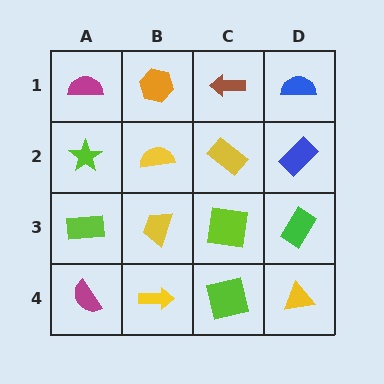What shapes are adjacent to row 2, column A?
A magenta semicircle (row 1, column A), a lime rectangle (row 3, column A), a yellow semicircle (row 2, column B).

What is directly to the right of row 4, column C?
A yellow triangle.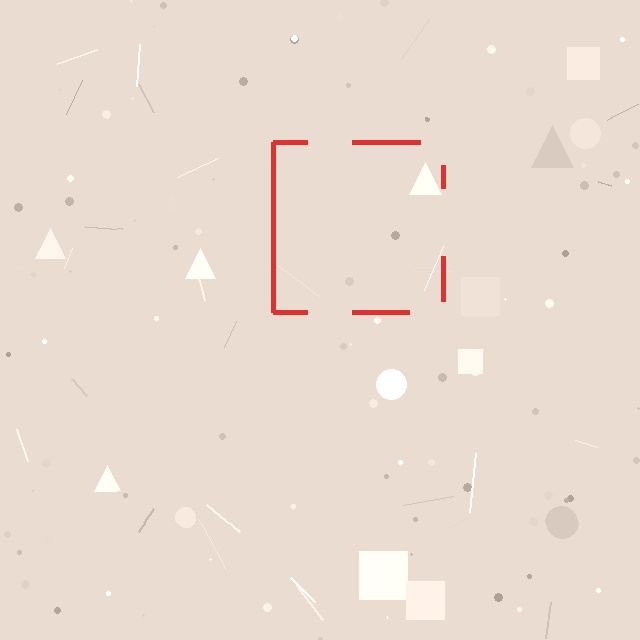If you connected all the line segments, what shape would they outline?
They would outline a square.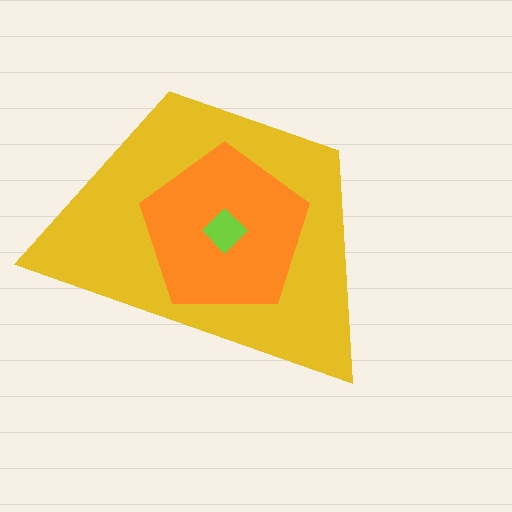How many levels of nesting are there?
3.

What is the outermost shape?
The yellow trapezoid.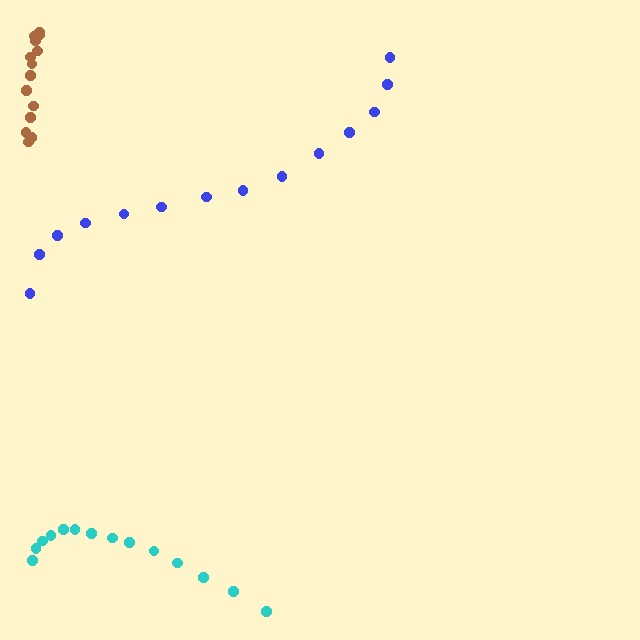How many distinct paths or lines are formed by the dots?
There are 3 distinct paths.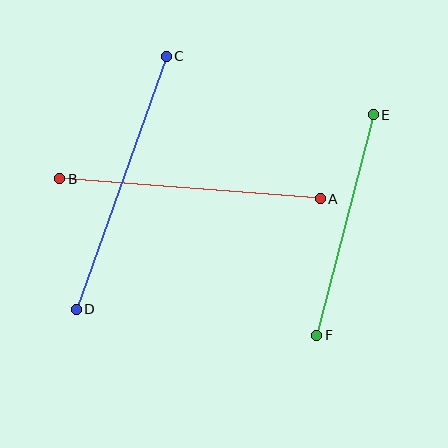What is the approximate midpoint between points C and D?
The midpoint is at approximately (121, 183) pixels.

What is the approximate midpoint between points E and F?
The midpoint is at approximately (345, 225) pixels.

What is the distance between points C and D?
The distance is approximately 268 pixels.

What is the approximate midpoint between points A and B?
The midpoint is at approximately (190, 189) pixels.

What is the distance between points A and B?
The distance is approximately 261 pixels.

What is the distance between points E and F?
The distance is approximately 228 pixels.